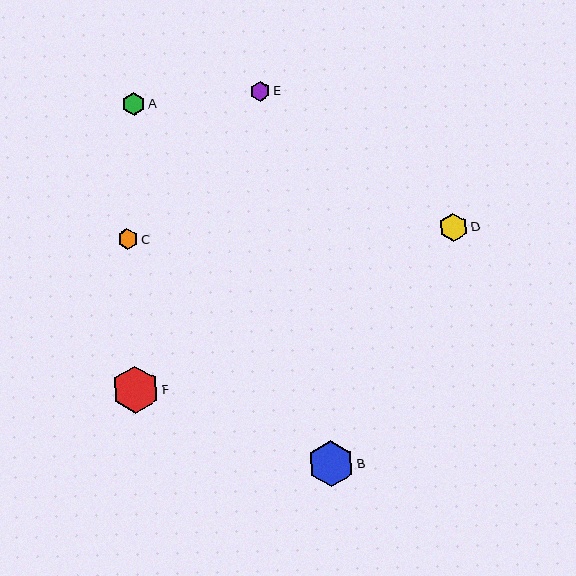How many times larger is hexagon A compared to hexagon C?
Hexagon A is approximately 1.1 times the size of hexagon C.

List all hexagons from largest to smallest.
From largest to smallest: F, B, D, A, C, E.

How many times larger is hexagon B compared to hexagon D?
Hexagon B is approximately 1.6 times the size of hexagon D.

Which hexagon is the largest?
Hexagon F is the largest with a size of approximately 47 pixels.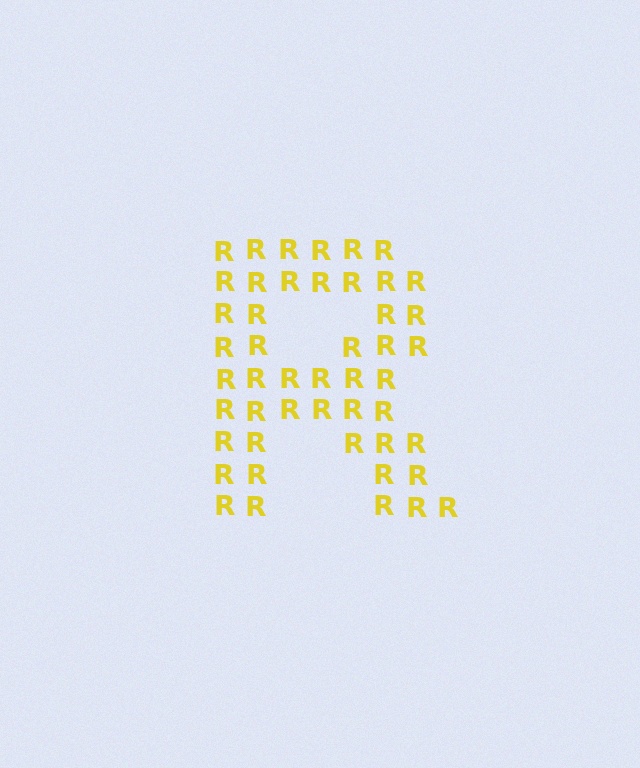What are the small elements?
The small elements are letter R's.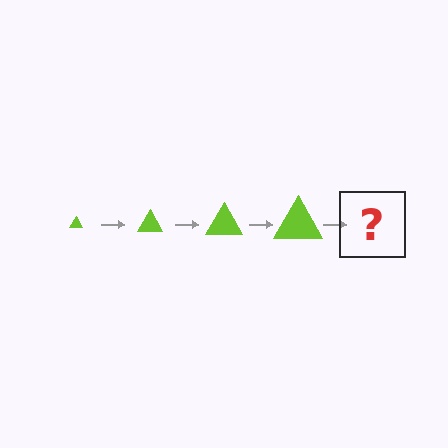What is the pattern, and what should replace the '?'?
The pattern is that the triangle gets progressively larger each step. The '?' should be a lime triangle, larger than the previous one.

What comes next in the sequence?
The next element should be a lime triangle, larger than the previous one.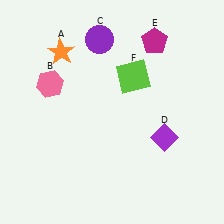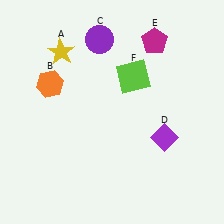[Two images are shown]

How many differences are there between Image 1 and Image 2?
There are 2 differences between the two images.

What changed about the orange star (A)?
In Image 1, A is orange. In Image 2, it changed to yellow.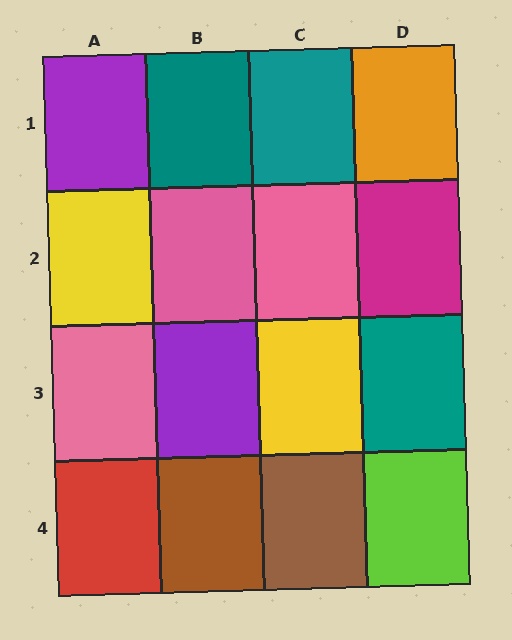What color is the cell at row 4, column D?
Lime.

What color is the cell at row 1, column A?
Purple.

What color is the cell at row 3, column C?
Yellow.